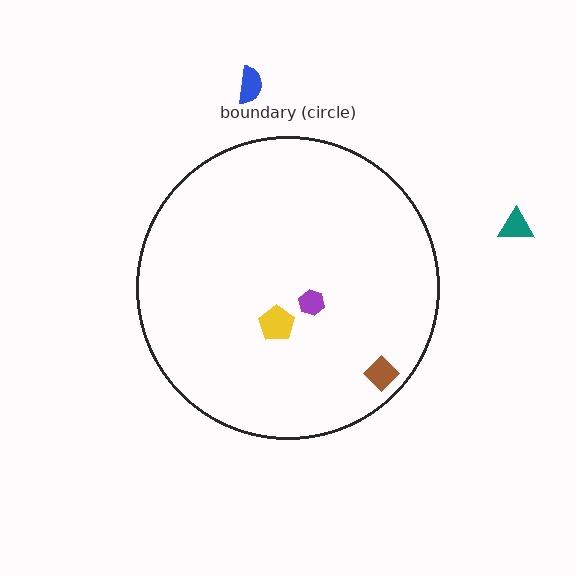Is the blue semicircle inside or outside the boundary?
Outside.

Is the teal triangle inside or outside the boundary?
Outside.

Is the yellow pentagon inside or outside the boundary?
Inside.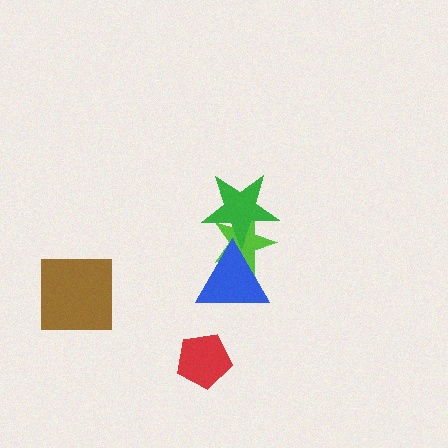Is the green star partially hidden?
Yes, it is partially covered by another shape.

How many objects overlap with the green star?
2 objects overlap with the green star.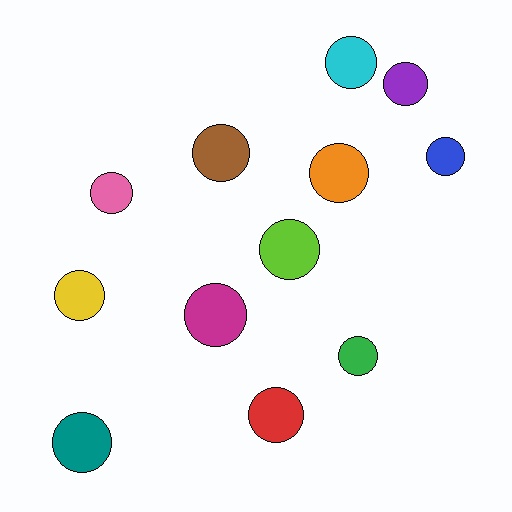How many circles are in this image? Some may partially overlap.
There are 12 circles.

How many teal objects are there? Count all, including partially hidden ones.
There is 1 teal object.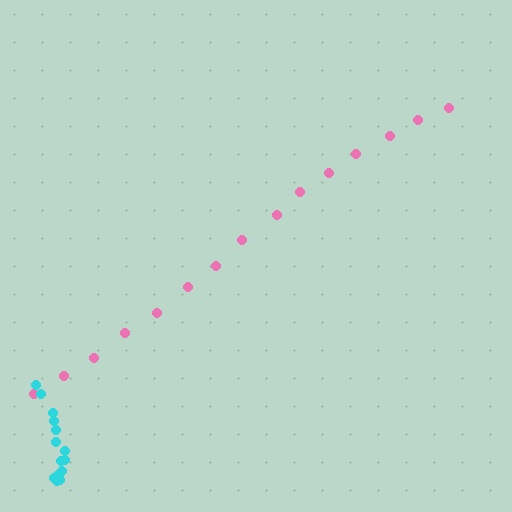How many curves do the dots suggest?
There are 2 distinct paths.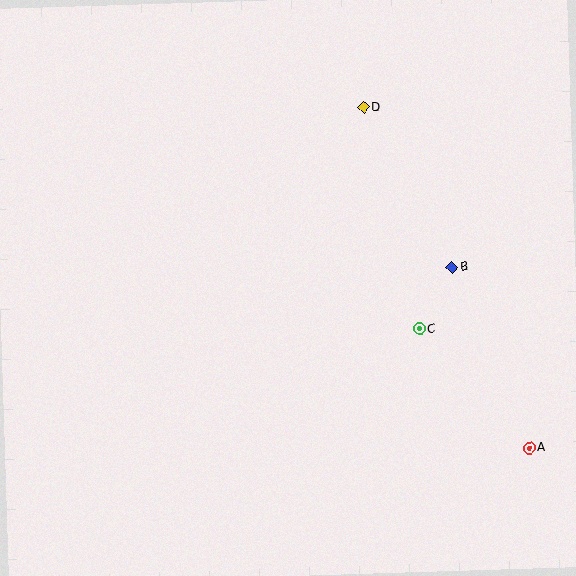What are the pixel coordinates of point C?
Point C is at (420, 329).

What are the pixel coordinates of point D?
Point D is at (364, 107).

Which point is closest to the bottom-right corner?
Point A is closest to the bottom-right corner.